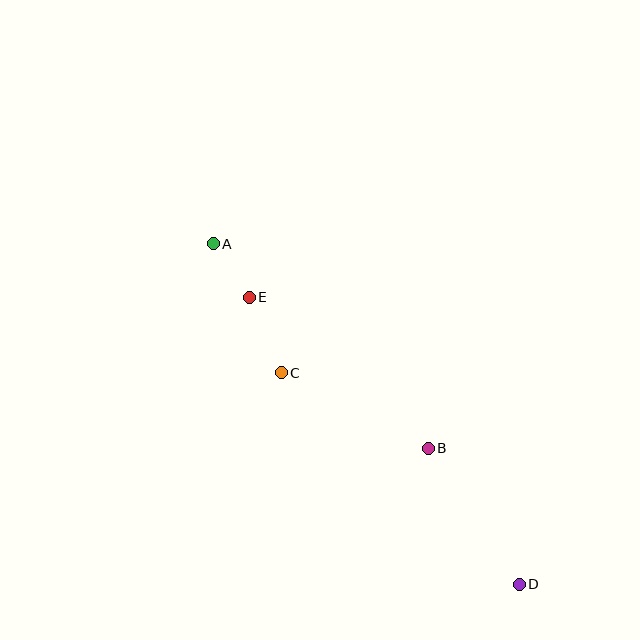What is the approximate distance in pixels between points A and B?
The distance between A and B is approximately 297 pixels.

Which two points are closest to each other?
Points A and E are closest to each other.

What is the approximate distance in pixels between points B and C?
The distance between B and C is approximately 166 pixels.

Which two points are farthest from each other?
Points A and D are farthest from each other.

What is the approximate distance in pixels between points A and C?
The distance between A and C is approximately 146 pixels.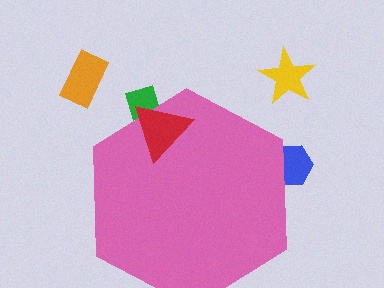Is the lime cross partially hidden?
Yes, the lime cross is partially hidden behind the pink hexagon.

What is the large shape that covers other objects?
A pink hexagon.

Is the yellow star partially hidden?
No, the yellow star is fully visible.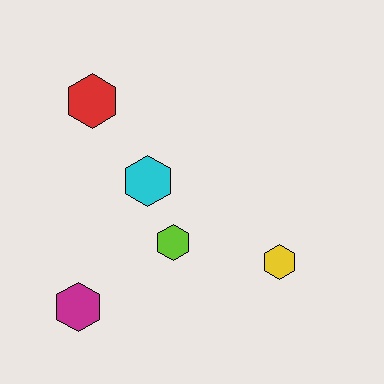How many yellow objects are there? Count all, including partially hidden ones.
There is 1 yellow object.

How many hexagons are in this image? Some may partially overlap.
There are 5 hexagons.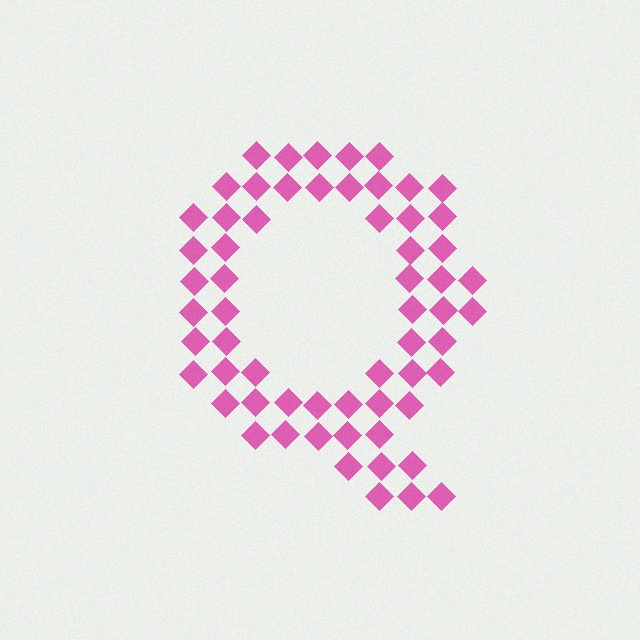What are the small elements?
The small elements are diamonds.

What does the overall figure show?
The overall figure shows the letter Q.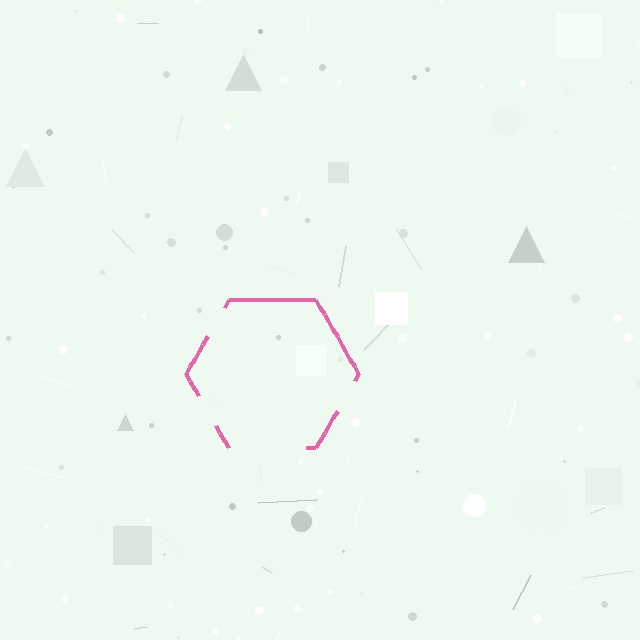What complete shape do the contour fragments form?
The contour fragments form a hexagon.